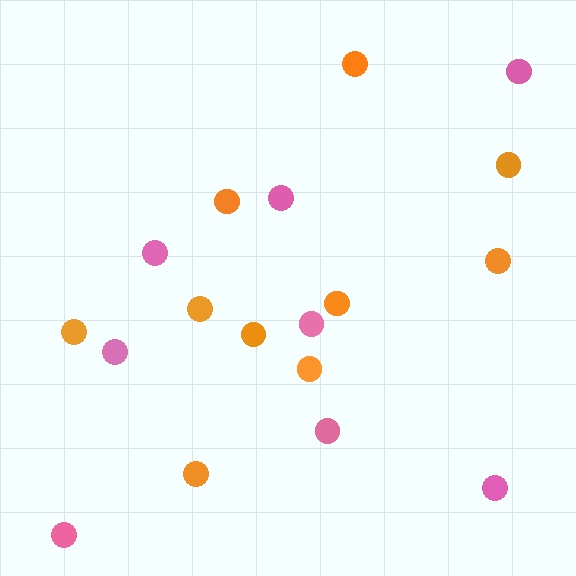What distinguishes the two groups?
There are 2 groups: one group of pink circles (8) and one group of orange circles (10).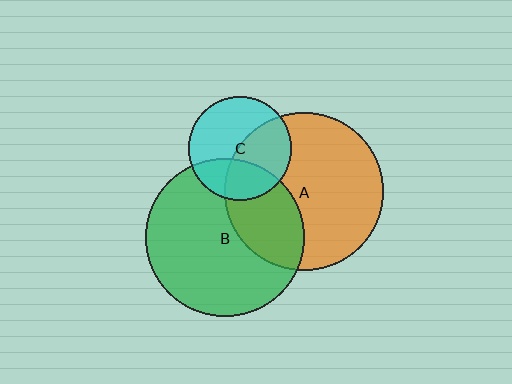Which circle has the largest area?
Circle B (green).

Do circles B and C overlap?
Yes.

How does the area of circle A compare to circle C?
Approximately 2.3 times.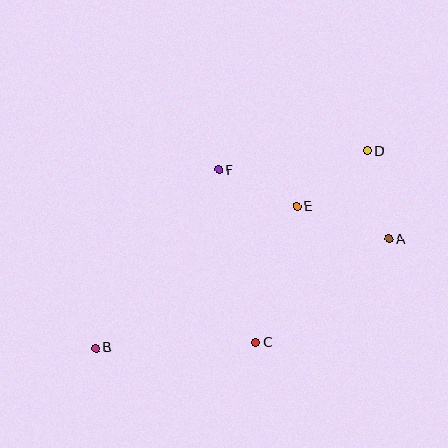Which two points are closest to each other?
Points E and F are closest to each other.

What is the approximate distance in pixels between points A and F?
The distance between A and F is approximately 184 pixels.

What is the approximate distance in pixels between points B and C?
The distance between B and C is approximately 161 pixels.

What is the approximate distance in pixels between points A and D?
The distance between A and D is approximately 91 pixels.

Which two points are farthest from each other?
Points B and D are farthest from each other.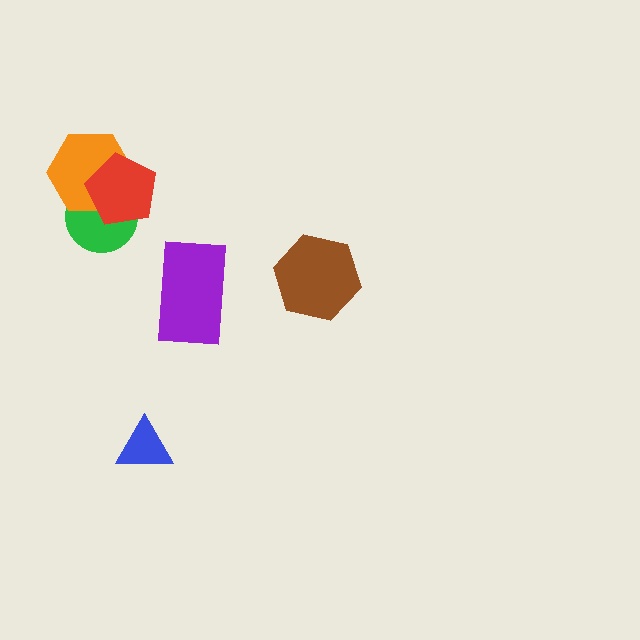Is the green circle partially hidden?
Yes, it is partially covered by another shape.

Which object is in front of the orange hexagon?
The red pentagon is in front of the orange hexagon.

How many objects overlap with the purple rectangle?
0 objects overlap with the purple rectangle.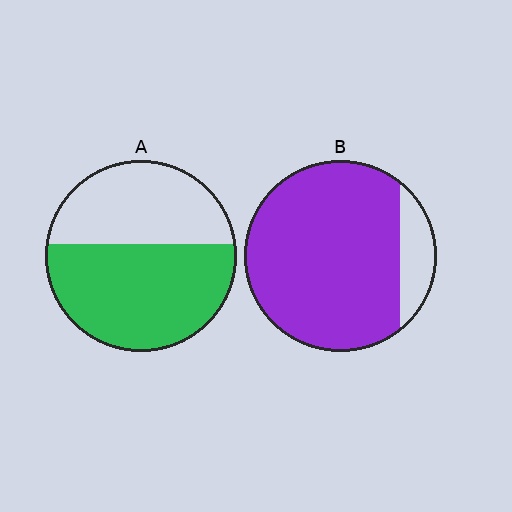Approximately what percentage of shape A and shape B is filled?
A is approximately 60% and B is approximately 85%.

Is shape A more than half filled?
Yes.